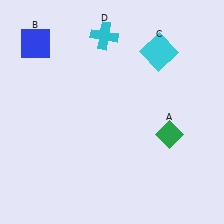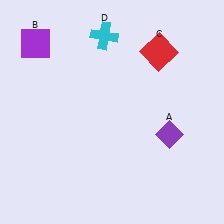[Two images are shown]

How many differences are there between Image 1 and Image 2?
There are 3 differences between the two images.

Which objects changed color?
A changed from green to purple. B changed from blue to purple. C changed from cyan to red.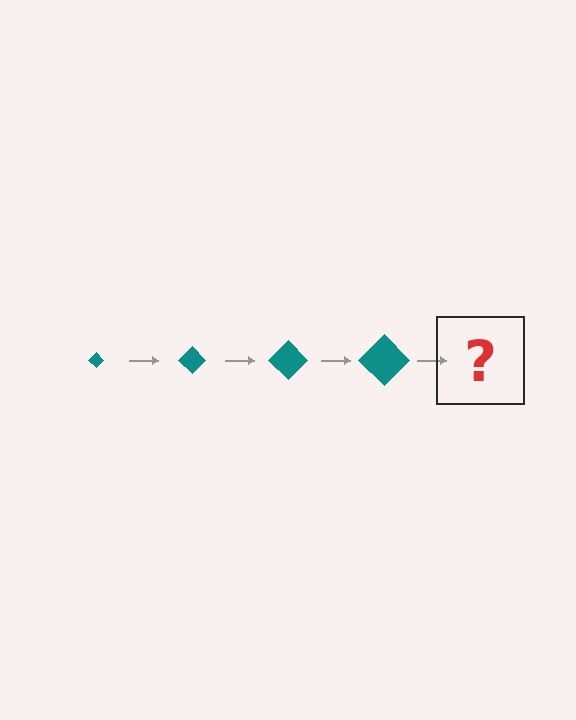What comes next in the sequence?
The next element should be a teal diamond, larger than the previous one.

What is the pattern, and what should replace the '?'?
The pattern is that the diamond gets progressively larger each step. The '?' should be a teal diamond, larger than the previous one.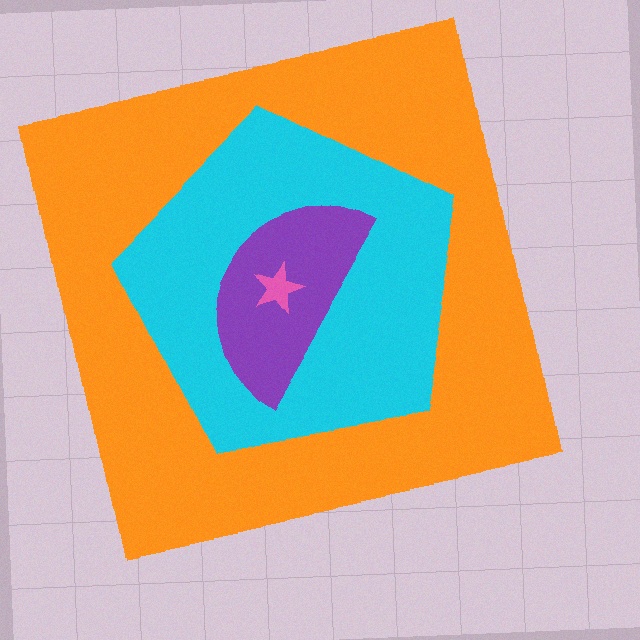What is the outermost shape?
The orange square.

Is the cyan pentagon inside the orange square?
Yes.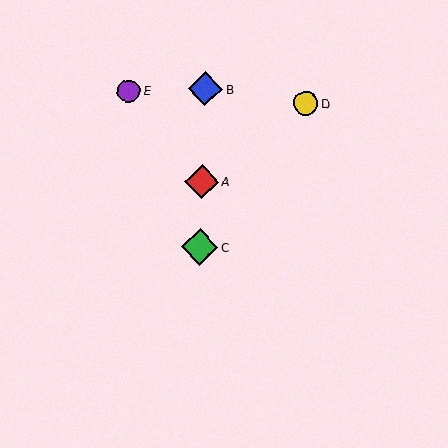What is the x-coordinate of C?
Object C is at x≈200.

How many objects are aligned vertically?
3 objects (A, B, C) are aligned vertically.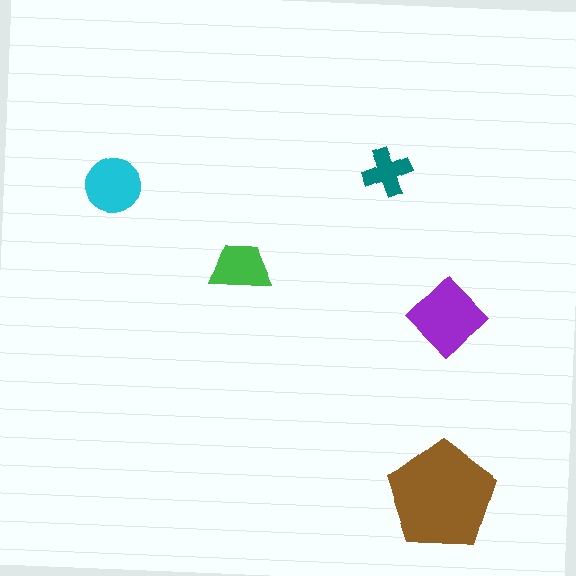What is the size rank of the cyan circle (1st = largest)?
3rd.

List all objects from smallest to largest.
The teal cross, the green trapezoid, the cyan circle, the purple diamond, the brown pentagon.